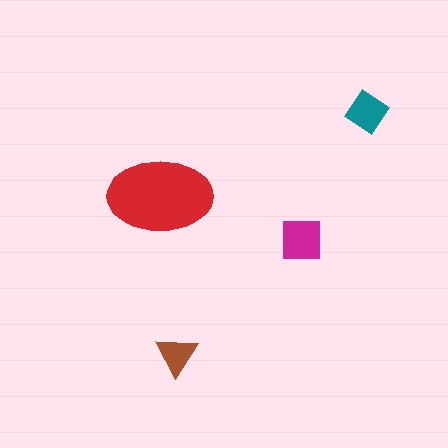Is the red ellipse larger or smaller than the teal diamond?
Larger.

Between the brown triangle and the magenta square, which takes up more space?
The magenta square.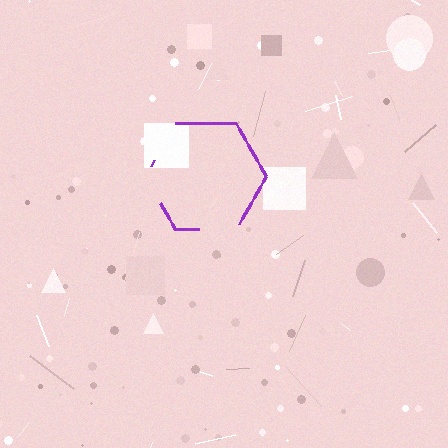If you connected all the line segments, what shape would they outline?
They would outline a hexagon.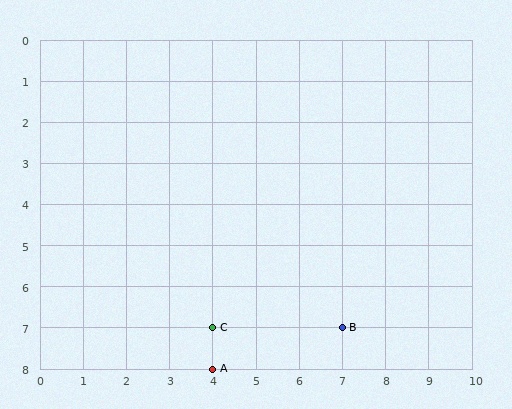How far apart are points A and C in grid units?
Points A and C are 1 row apart.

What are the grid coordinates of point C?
Point C is at grid coordinates (4, 7).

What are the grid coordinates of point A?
Point A is at grid coordinates (4, 8).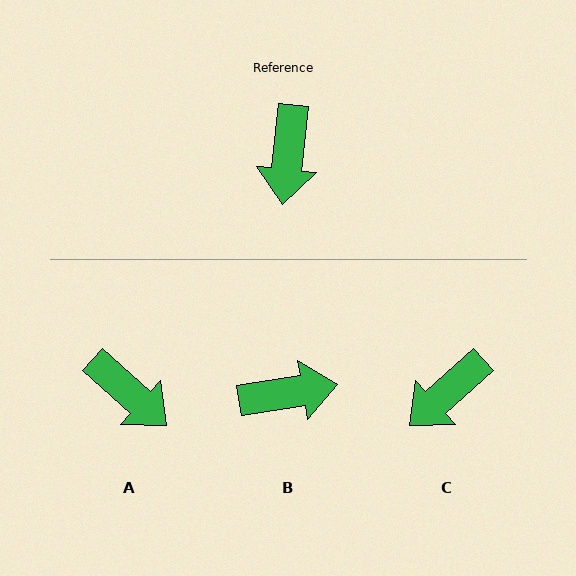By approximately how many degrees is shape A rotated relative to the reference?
Approximately 55 degrees counter-clockwise.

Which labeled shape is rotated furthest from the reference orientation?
B, about 105 degrees away.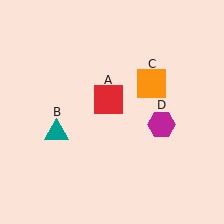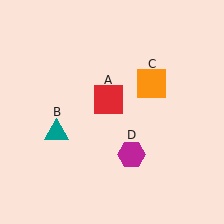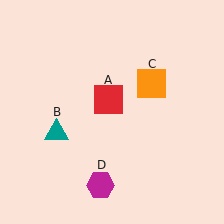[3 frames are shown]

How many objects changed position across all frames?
1 object changed position: magenta hexagon (object D).